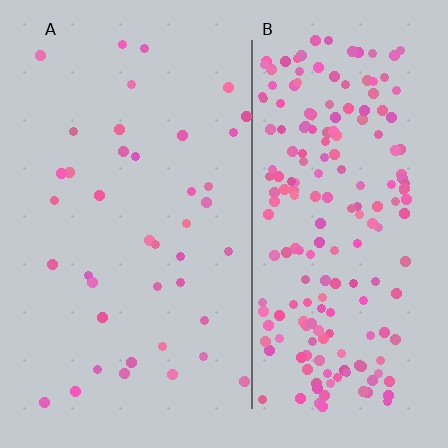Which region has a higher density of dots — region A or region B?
B (the right).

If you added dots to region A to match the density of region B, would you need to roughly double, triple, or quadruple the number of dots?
Approximately quadruple.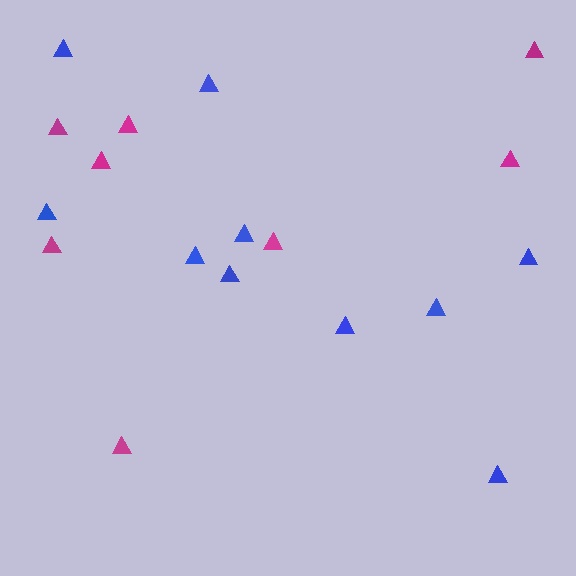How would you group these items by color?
There are 2 groups: one group of magenta triangles (8) and one group of blue triangles (10).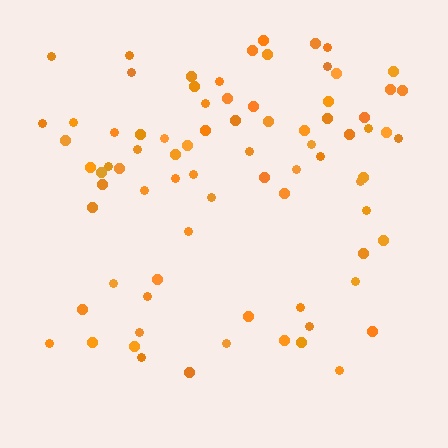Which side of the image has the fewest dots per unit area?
The bottom.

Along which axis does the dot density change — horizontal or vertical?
Vertical.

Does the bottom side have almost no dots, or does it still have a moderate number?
Still a moderate number, just noticeably fewer than the top.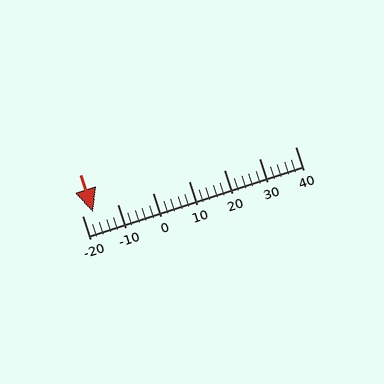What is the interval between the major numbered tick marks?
The major tick marks are spaced 10 units apart.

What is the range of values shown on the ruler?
The ruler shows values from -20 to 40.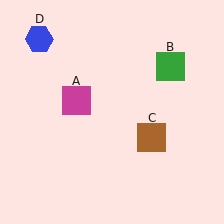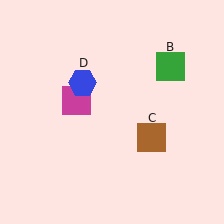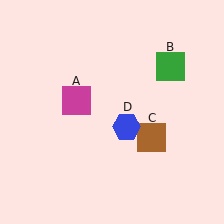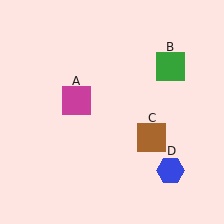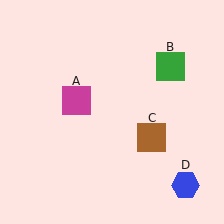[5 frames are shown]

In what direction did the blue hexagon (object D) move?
The blue hexagon (object D) moved down and to the right.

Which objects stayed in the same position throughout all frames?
Magenta square (object A) and green square (object B) and brown square (object C) remained stationary.